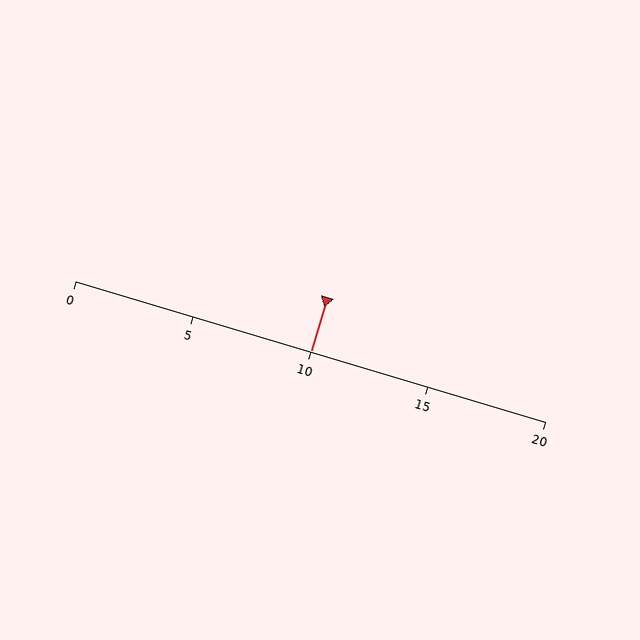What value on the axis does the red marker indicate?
The marker indicates approximately 10.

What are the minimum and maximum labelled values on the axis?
The axis runs from 0 to 20.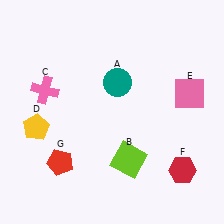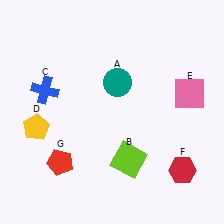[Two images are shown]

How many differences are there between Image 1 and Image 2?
There is 1 difference between the two images.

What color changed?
The cross (C) changed from pink in Image 1 to blue in Image 2.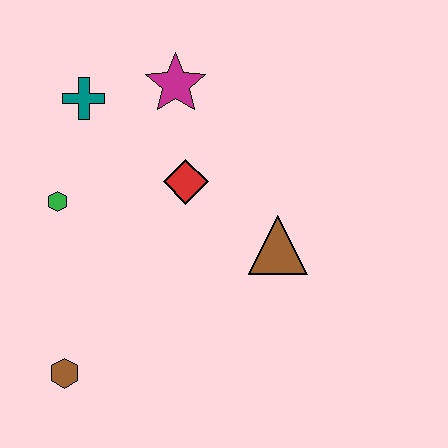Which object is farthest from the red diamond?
The brown hexagon is farthest from the red diamond.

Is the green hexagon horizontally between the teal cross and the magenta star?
No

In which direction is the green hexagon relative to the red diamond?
The green hexagon is to the left of the red diamond.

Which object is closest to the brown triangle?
The red diamond is closest to the brown triangle.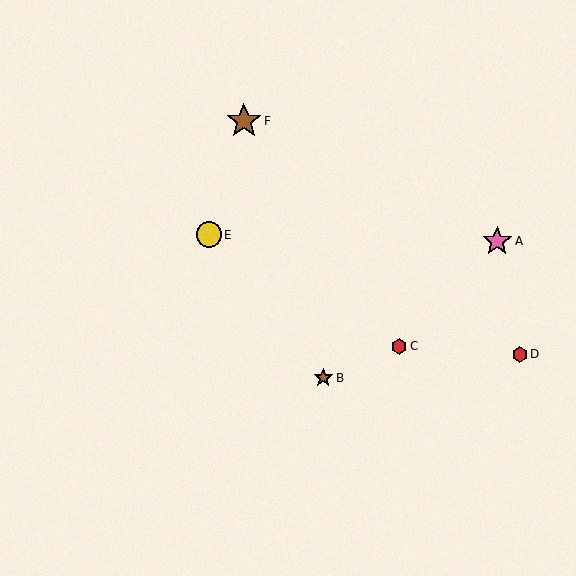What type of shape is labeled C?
Shape C is a red hexagon.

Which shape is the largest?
The brown star (labeled F) is the largest.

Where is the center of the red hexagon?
The center of the red hexagon is at (399, 346).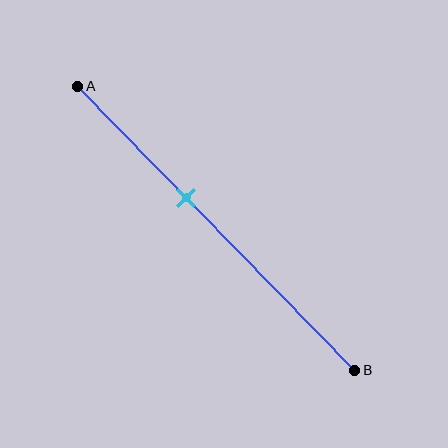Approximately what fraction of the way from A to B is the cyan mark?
The cyan mark is approximately 40% of the way from A to B.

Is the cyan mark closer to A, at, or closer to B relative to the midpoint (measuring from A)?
The cyan mark is closer to point A than the midpoint of segment AB.